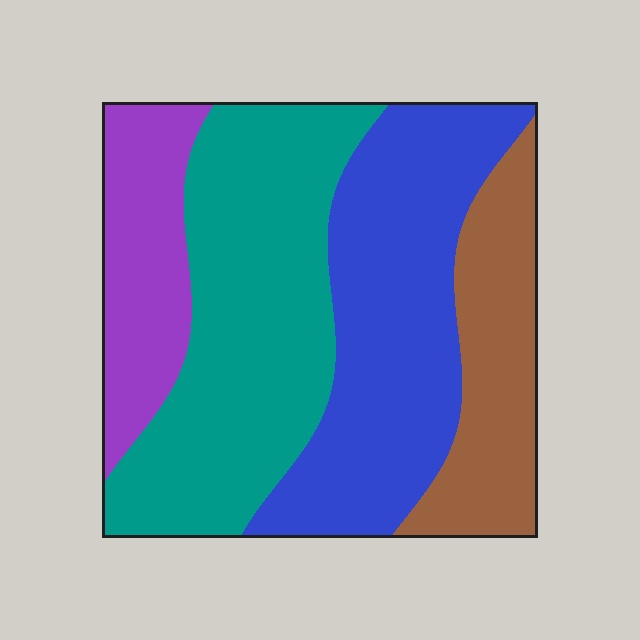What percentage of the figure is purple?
Purple takes up less than a quarter of the figure.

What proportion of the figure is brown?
Brown takes up between a sixth and a third of the figure.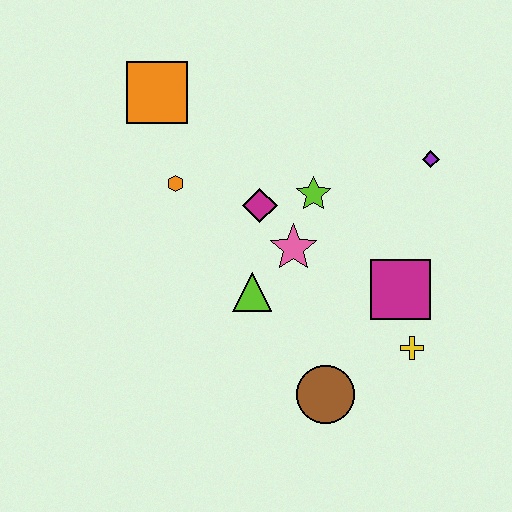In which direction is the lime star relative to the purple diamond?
The lime star is to the left of the purple diamond.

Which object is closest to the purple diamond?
The lime star is closest to the purple diamond.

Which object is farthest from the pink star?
The orange square is farthest from the pink star.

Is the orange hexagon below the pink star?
No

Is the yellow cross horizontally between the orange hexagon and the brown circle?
No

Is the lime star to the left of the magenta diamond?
No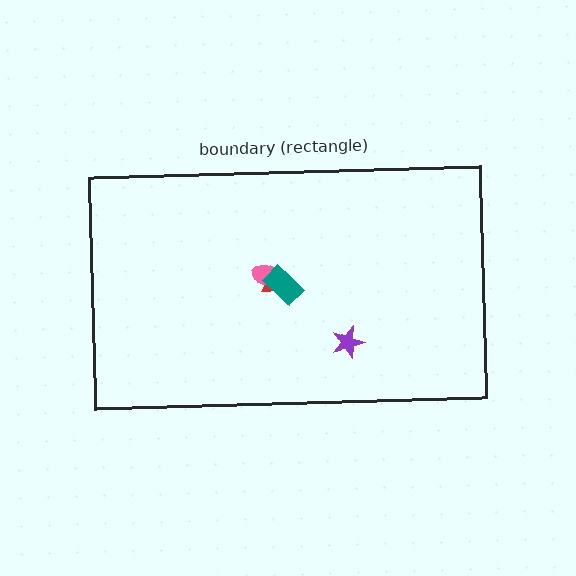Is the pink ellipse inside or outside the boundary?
Inside.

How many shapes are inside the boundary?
4 inside, 0 outside.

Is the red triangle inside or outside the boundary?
Inside.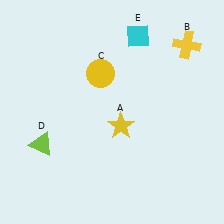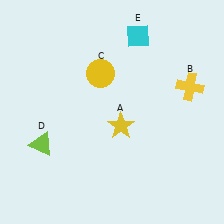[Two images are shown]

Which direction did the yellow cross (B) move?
The yellow cross (B) moved down.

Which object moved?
The yellow cross (B) moved down.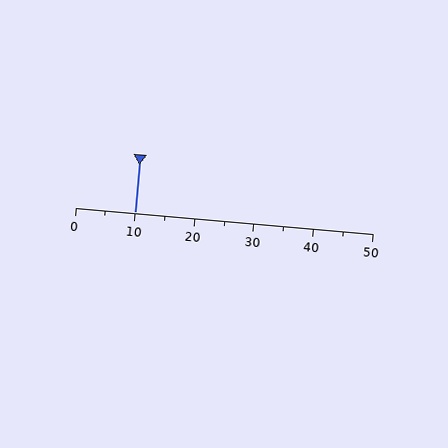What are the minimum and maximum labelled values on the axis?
The axis runs from 0 to 50.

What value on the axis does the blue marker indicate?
The marker indicates approximately 10.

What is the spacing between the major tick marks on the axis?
The major ticks are spaced 10 apart.